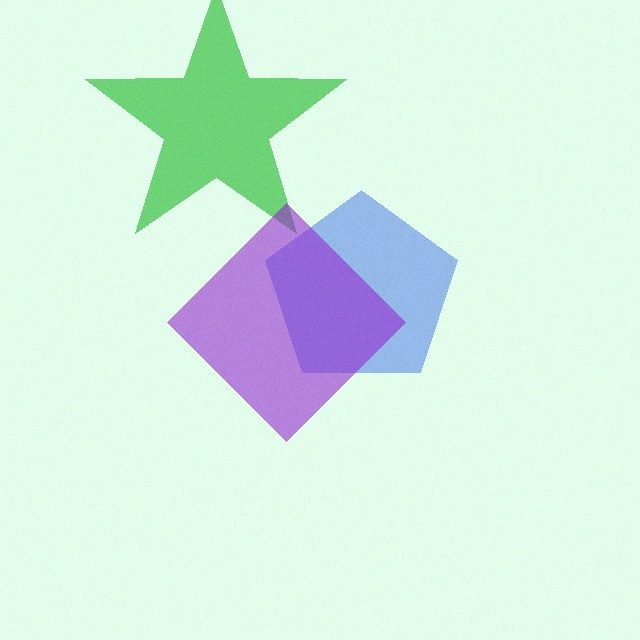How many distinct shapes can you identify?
There are 3 distinct shapes: a blue pentagon, a green star, a purple diamond.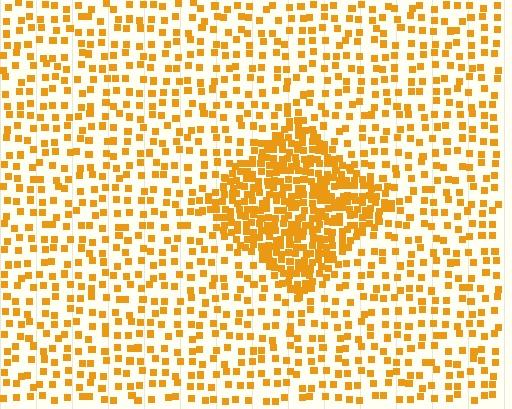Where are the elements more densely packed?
The elements are more densely packed inside the diamond boundary.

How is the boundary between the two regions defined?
The boundary is defined by a change in element density (approximately 2.8x ratio). All elements are the same color, size, and shape.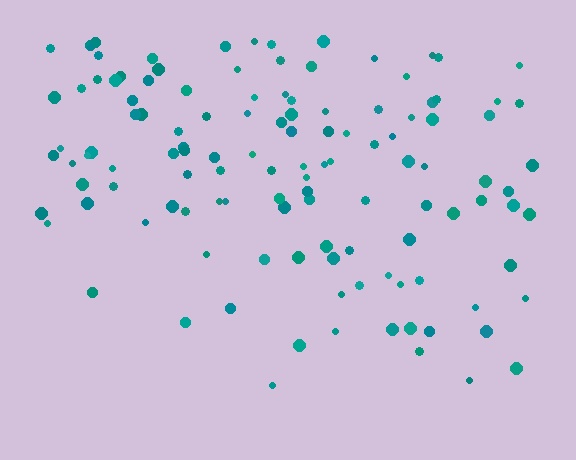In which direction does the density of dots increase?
From bottom to top, with the top side densest.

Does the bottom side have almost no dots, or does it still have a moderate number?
Still a moderate number, just noticeably fewer than the top.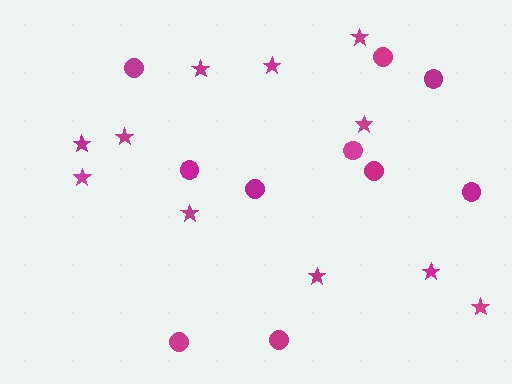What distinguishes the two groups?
There are 2 groups: one group of stars (11) and one group of circles (10).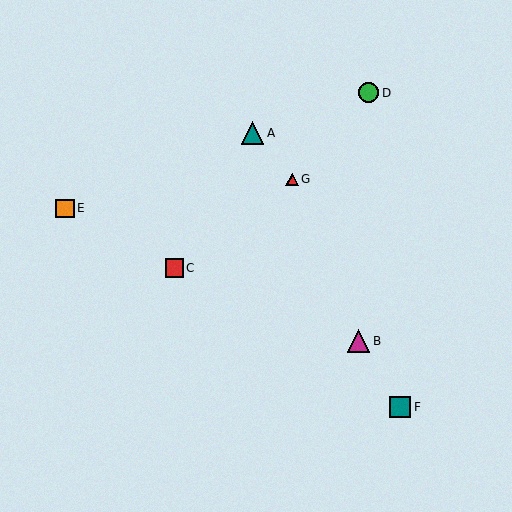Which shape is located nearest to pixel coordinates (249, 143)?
The teal triangle (labeled A) at (252, 133) is nearest to that location.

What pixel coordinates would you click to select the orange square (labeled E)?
Click at (65, 208) to select the orange square E.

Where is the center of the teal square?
The center of the teal square is at (400, 407).